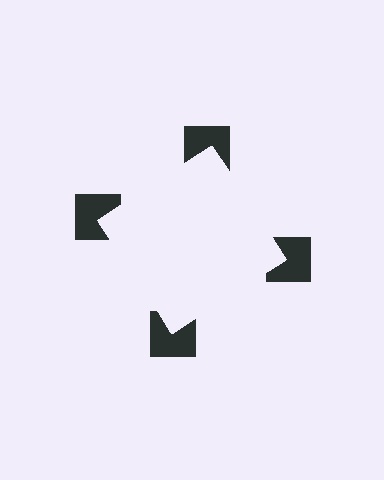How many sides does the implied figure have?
4 sides.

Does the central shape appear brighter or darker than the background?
It typically appears slightly brighter than the background, even though no actual brightness change is drawn.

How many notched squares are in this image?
There are 4 — one at each vertex of the illusory square.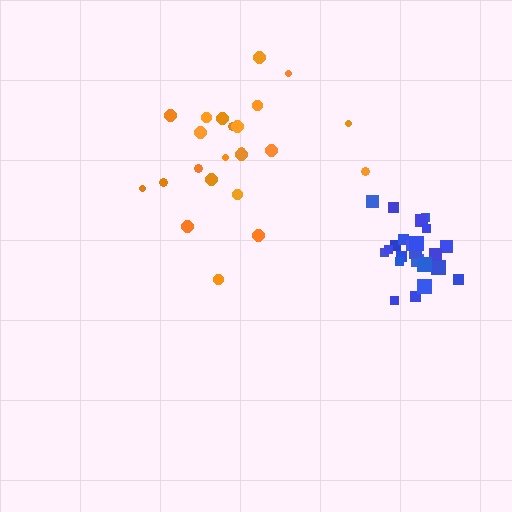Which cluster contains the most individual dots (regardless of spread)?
Blue (23).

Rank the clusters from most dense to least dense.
blue, orange.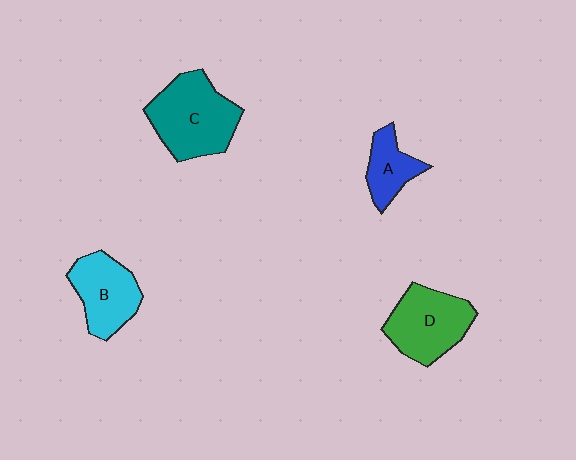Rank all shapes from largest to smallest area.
From largest to smallest: C (teal), D (green), B (cyan), A (blue).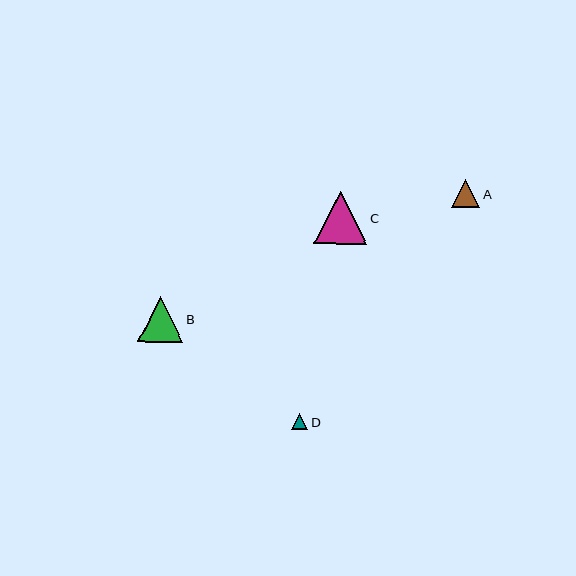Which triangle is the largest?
Triangle C is the largest with a size of approximately 53 pixels.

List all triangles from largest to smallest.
From largest to smallest: C, B, A, D.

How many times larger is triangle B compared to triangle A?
Triangle B is approximately 1.6 times the size of triangle A.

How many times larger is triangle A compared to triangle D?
Triangle A is approximately 1.8 times the size of triangle D.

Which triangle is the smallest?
Triangle D is the smallest with a size of approximately 16 pixels.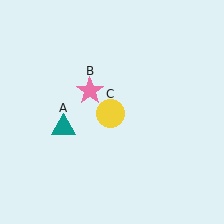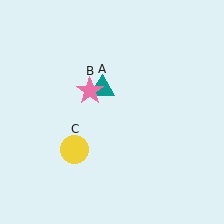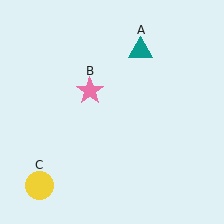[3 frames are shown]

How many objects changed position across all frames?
2 objects changed position: teal triangle (object A), yellow circle (object C).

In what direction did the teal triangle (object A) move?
The teal triangle (object A) moved up and to the right.